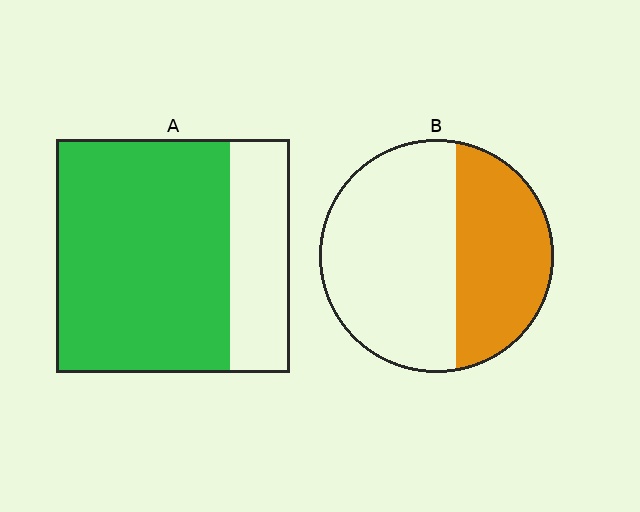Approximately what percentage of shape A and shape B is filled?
A is approximately 75% and B is approximately 40%.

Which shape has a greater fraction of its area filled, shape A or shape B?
Shape A.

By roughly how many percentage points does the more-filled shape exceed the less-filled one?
By roughly 35 percentage points (A over B).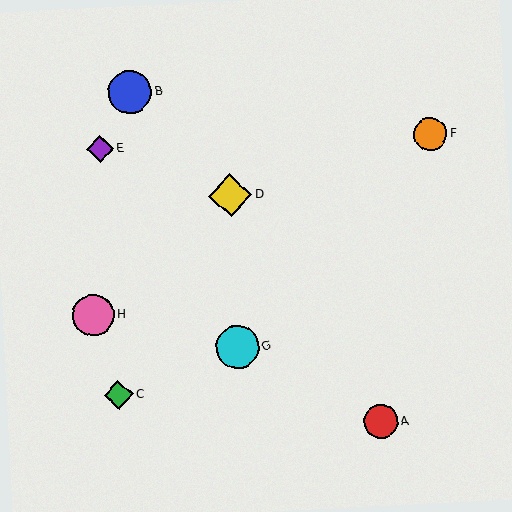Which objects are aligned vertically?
Objects D, G are aligned vertically.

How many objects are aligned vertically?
2 objects (D, G) are aligned vertically.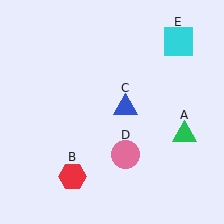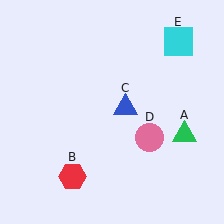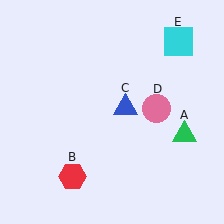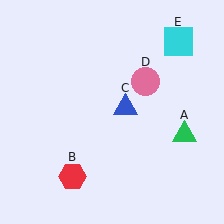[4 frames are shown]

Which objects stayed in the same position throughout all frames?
Green triangle (object A) and red hexagon (object B) and blue triangle (object C) and cyan square (object E) remained stationary.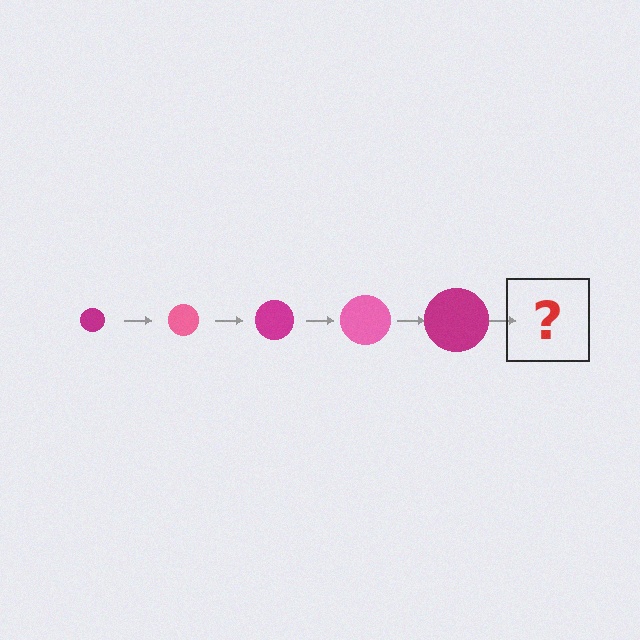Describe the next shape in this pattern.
It should be a pink circle, larger than the previous one.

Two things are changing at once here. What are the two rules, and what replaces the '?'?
The two rules are that the circle grows larger each step and the color cycles through magenta and pink. The '?' should be a pink circle, larger than the previous one.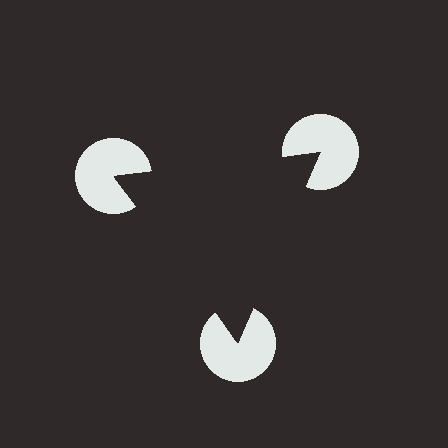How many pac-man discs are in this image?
There are 3 — one at each vertex of the illusory triangle.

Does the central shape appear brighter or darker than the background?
It typically appears slightly darker than the background, even though no actual brightness change is drawn.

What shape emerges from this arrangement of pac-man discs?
An illusory triangle — its edges are inferred from the aligned wedge cuts in the pac-man discs, not physically drawn.